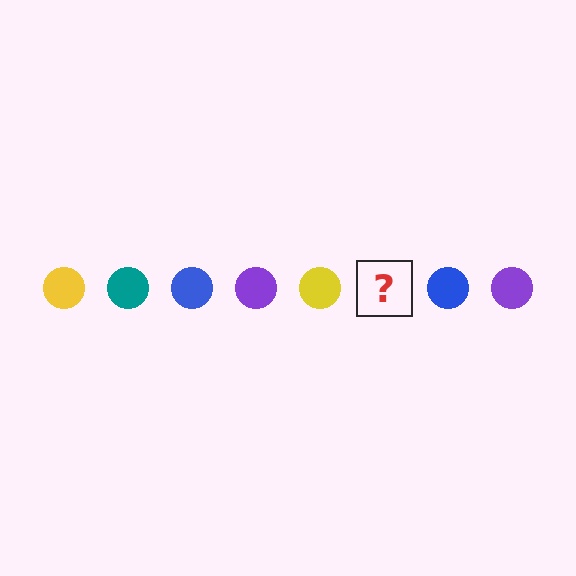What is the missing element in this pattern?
The missing element is a teal circle.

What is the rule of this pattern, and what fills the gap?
The rule is that the pattern cycles through yellow, teal, blue, purple circles. The gap should be filled with a teal circle.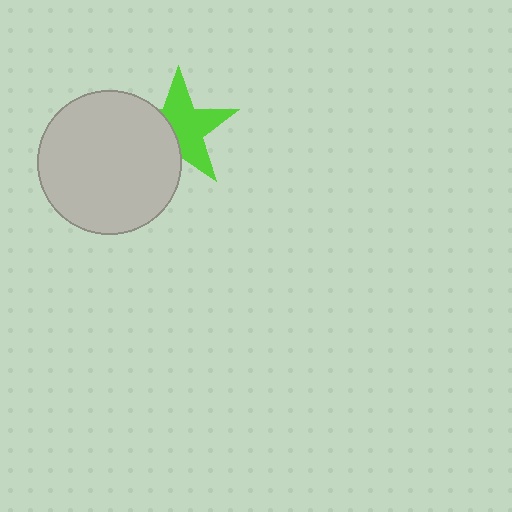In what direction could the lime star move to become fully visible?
The lime star could move right. That would shift it out from behind the light gray circle entirely.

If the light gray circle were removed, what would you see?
You would see the complete lime star.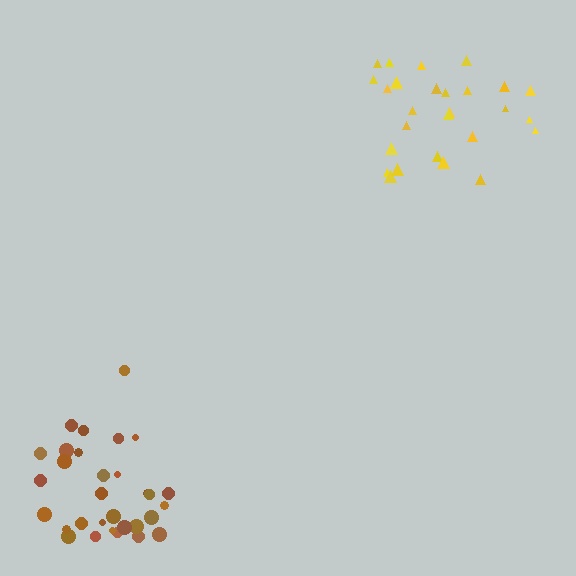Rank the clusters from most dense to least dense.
yellow, brown.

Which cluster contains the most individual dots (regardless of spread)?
Brown (31).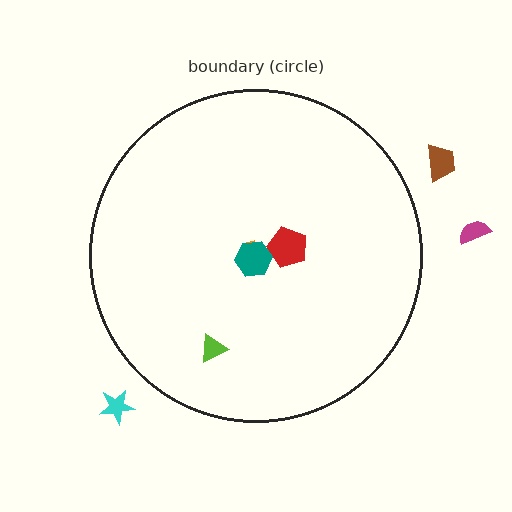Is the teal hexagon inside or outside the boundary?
Inside.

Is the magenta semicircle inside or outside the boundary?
Outside.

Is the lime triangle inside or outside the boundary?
Inside.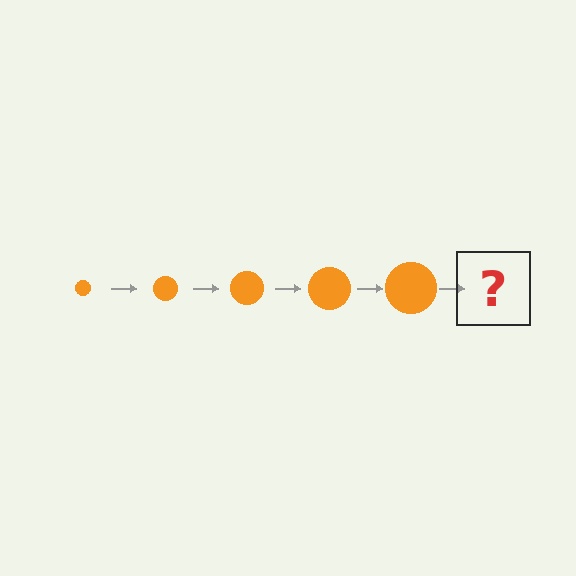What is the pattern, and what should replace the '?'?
The pattern is that the circle gets progressively larger each step. The '?' should be an orange circle, larger than the previous one.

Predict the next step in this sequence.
The next step is an orange circle, larger than the previous one.